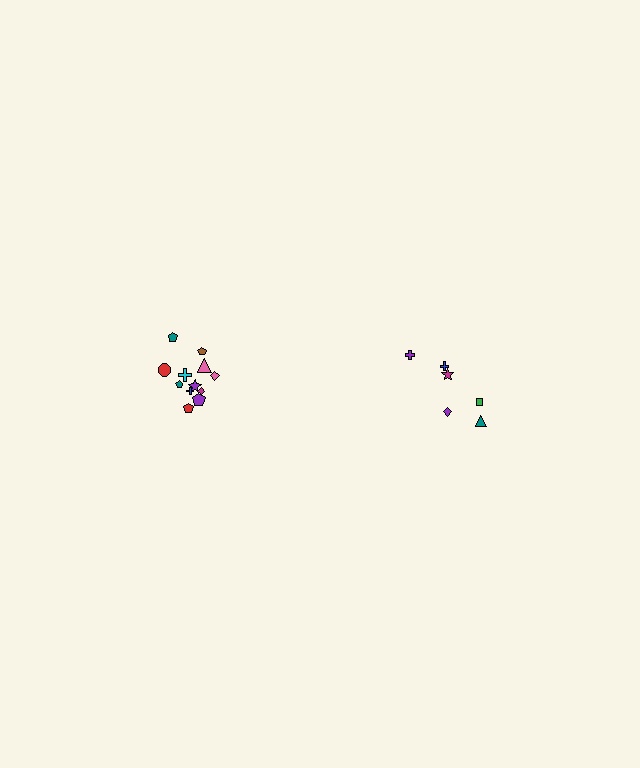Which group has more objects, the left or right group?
The left group.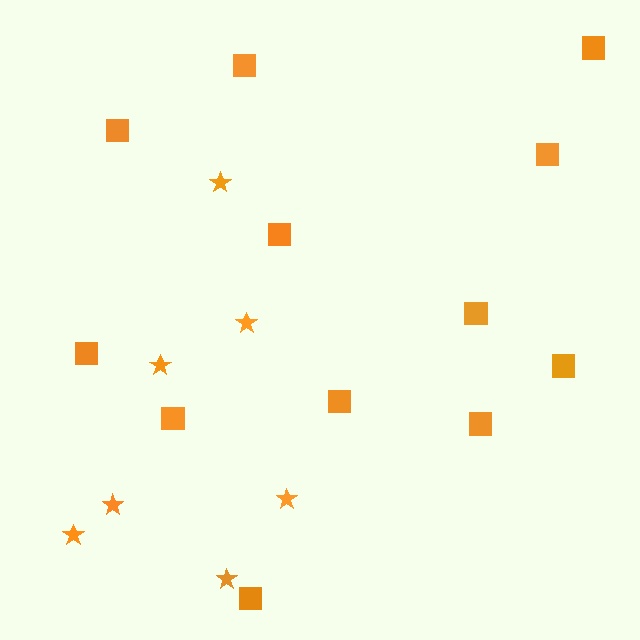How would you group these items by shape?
There are 2 groups: one group of stars (7) and one group of squares (12).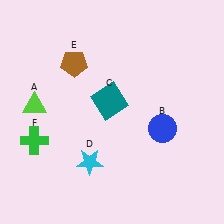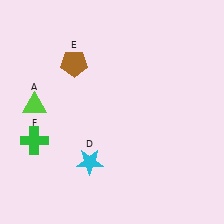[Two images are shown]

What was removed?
The teal square (C), the blue circle (B) were removed in Image 2.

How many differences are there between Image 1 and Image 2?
There are 2 differences between the two images.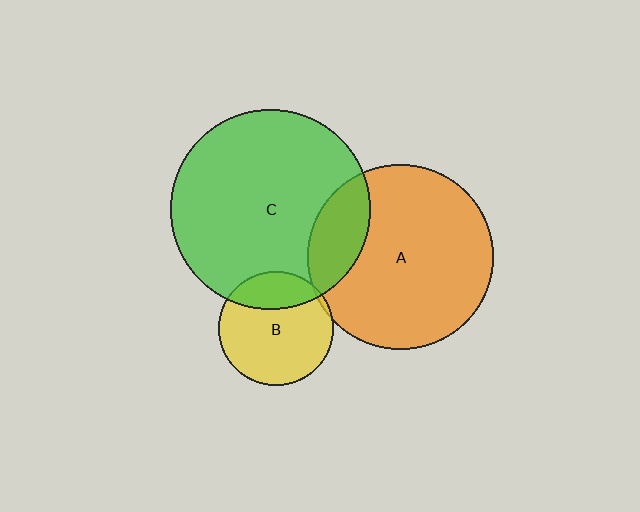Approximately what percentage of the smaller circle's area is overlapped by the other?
Approximately 5%.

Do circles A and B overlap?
Yes.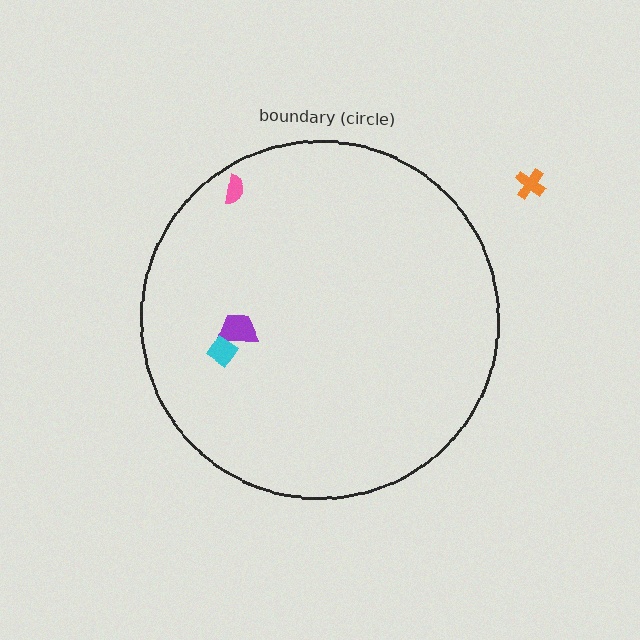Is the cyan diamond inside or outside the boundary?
Inside.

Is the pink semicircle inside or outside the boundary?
Inside.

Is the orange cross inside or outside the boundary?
Outside.